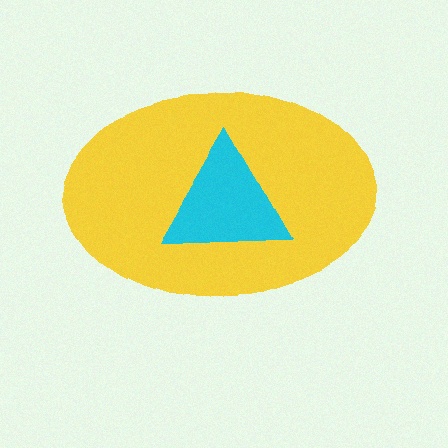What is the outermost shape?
The yellow ellipse.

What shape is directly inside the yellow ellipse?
The cyan triangle.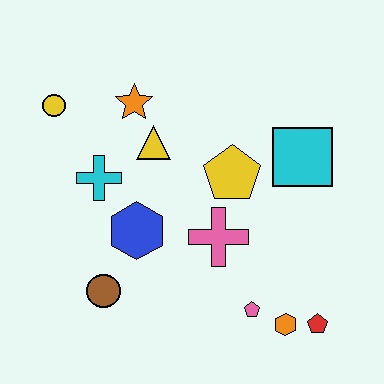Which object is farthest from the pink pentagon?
The yellow circle is farthest from the pink pentagon.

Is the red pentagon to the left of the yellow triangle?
No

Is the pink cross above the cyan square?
No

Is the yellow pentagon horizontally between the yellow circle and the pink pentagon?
Yes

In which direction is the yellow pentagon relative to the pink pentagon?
The yellow pentagon is above the pink pentagon.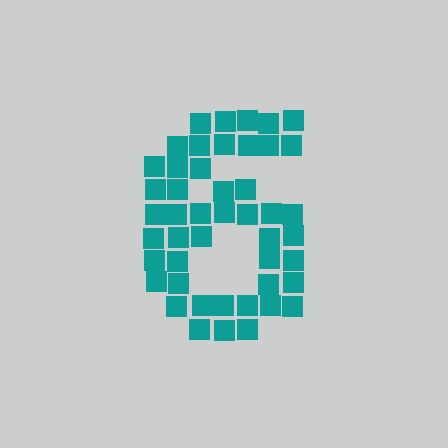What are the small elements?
The small elements are squares.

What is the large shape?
The large shape is the digit 6.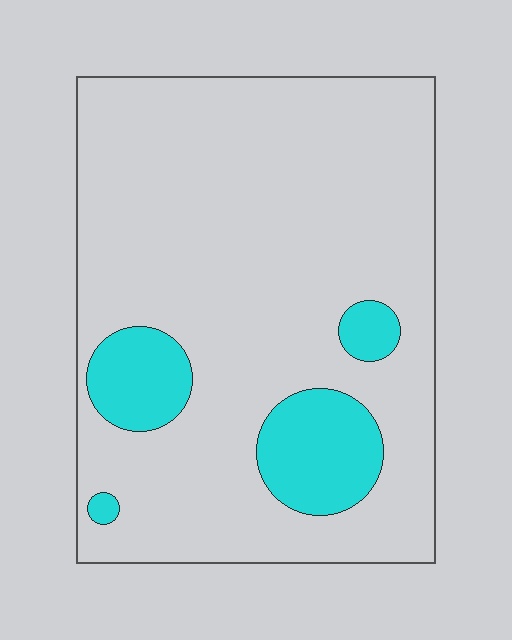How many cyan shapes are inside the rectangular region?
4.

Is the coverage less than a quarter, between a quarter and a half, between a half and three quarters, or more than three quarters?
Less than a quarter.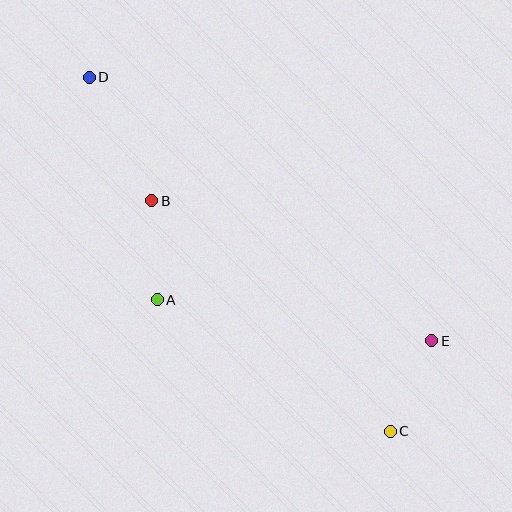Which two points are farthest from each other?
Points C and D are farthest from each other.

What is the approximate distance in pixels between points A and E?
The distance between A and E is approximately 278 pixels.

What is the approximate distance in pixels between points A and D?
The distance between A and D is approximately 233 pixels.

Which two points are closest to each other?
Points A and B are closest to each other.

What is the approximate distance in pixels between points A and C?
The distance between A and C is approximately 267 pixels.